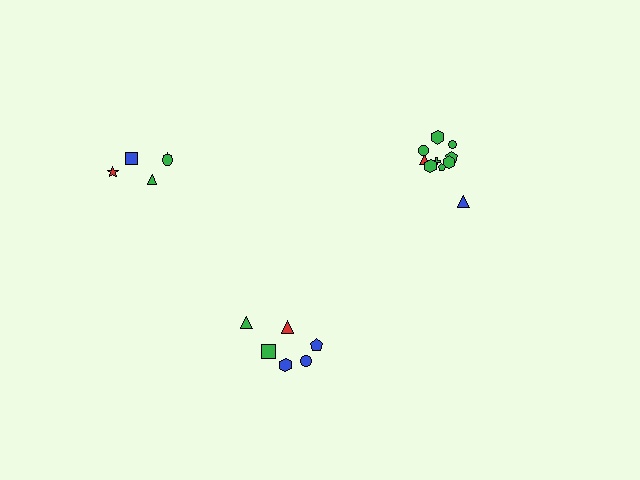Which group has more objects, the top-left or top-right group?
The top-right group.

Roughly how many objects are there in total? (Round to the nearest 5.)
Roughly 20 objects in total.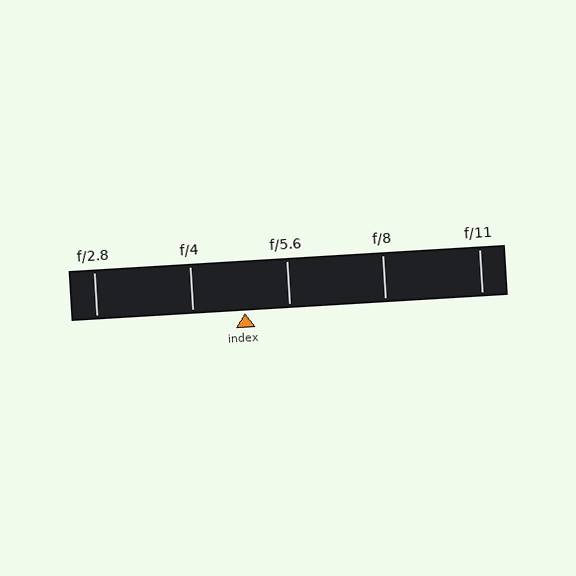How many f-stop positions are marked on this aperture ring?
There are 5 f-stop positions marked.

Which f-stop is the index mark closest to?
The index mark is closest to f/5.6.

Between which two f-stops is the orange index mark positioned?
The index mark is between f/4 and f/5.6.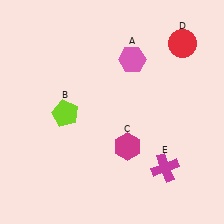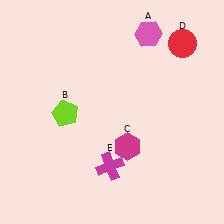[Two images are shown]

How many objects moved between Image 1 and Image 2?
2 objects moved between the two images.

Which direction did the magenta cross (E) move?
The magenta cross (E) moved left.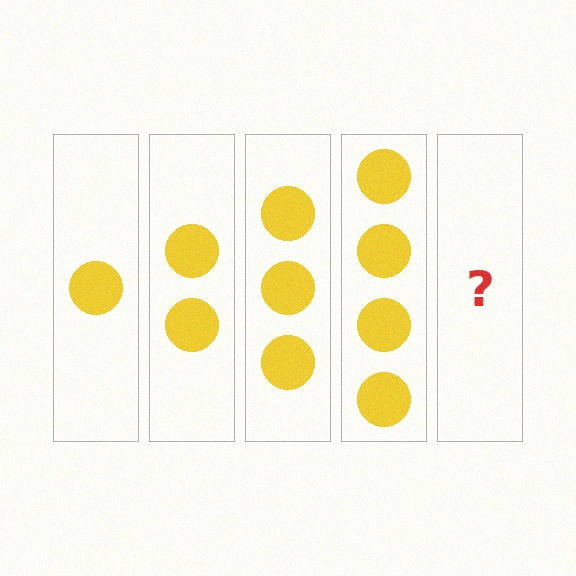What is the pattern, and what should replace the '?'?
The pattern is that each step adds one more circle. The '?' should be 5 circles.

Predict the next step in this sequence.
The next step is 5 circles.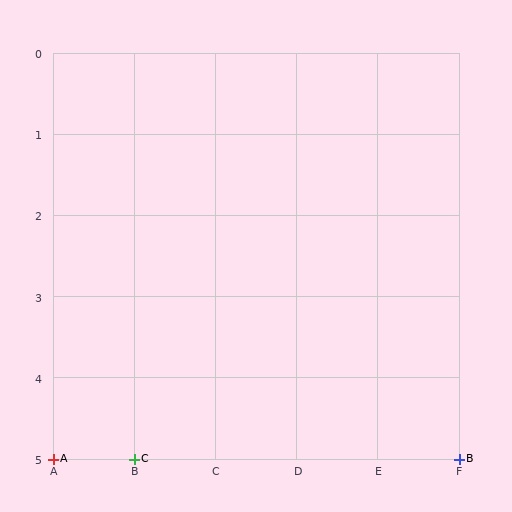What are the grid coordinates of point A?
Point A is at grid coordinates (A, 5).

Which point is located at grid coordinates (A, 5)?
Point A is at (A, 5).